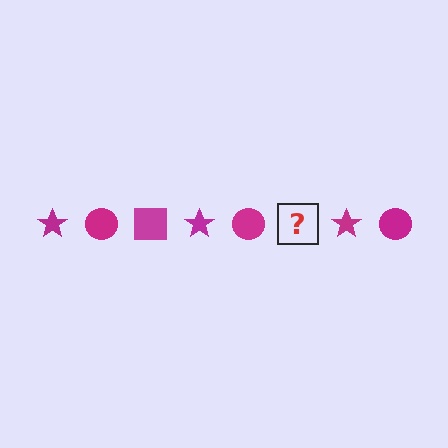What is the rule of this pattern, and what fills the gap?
The rule is that the pattern cycles through star, circle, square shapes in magenta. The gap should be filled with a magenta square.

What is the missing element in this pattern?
The missing element is a magenta square.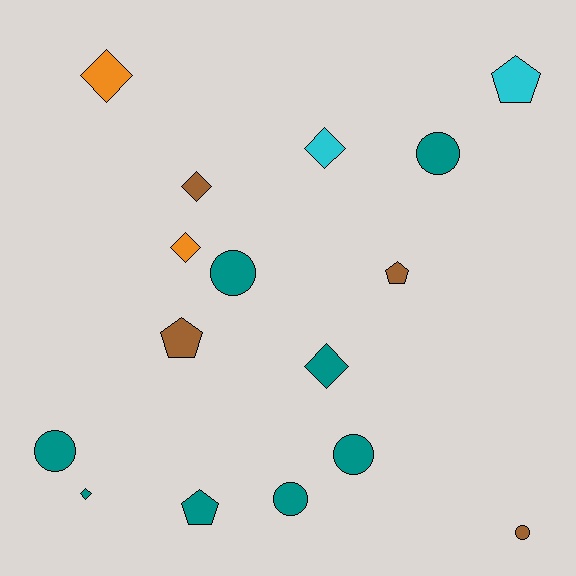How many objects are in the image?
There are 16 objects.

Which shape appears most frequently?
Diamond, with 6 objects.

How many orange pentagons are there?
There are no orange pentagons.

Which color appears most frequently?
Teal, with 8 objects.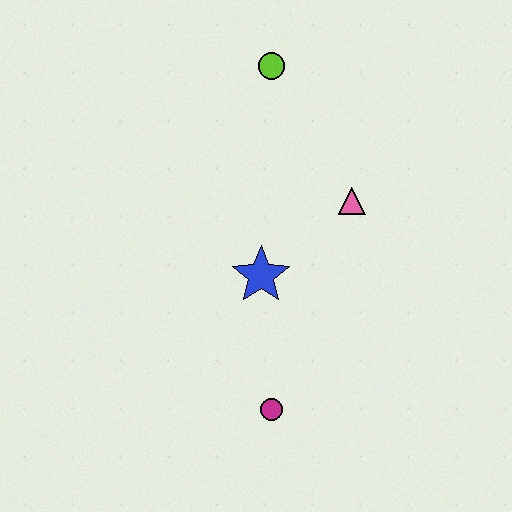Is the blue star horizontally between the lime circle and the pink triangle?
No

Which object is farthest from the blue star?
The lime circle is farthest from the blue star.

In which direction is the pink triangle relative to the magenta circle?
The pink triangle is above the magenta circle.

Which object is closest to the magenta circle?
The blue star is closest to the magenta circle.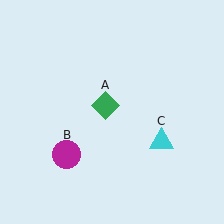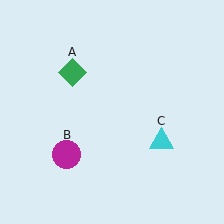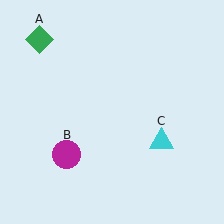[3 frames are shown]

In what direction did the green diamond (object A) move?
The green diamond (object A) moved up and to the left.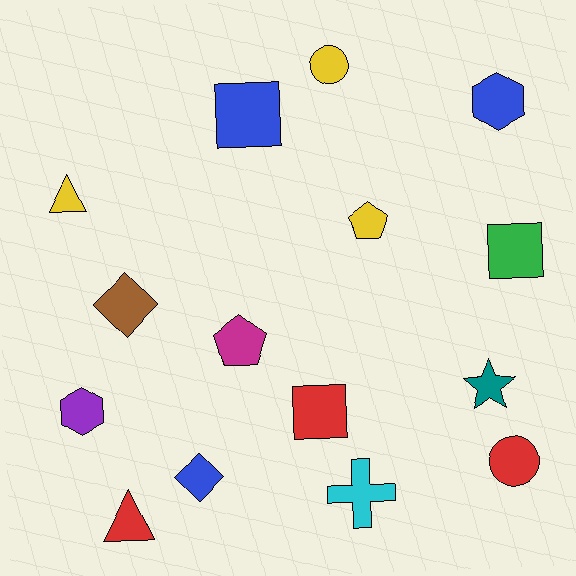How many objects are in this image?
There are 15 objects.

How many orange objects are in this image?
There are no orange objects.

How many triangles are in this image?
There are 2 triangles.